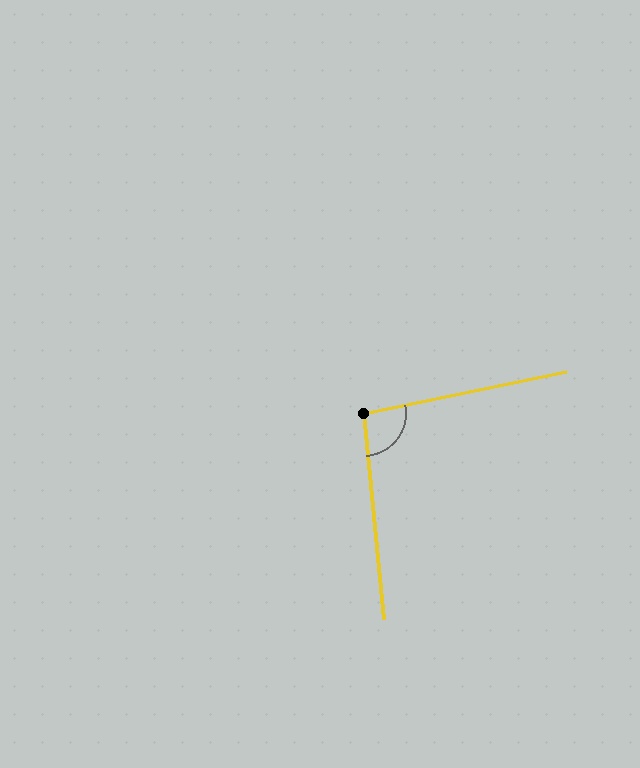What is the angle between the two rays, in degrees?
Approximately 96 degrees.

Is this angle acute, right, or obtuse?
It is obtuse.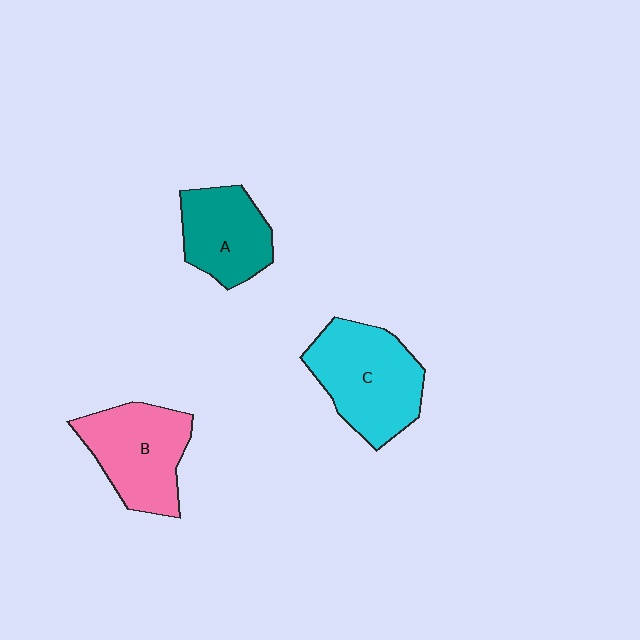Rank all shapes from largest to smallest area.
From largest to smallest: C (cyan), B (pink), A (teal).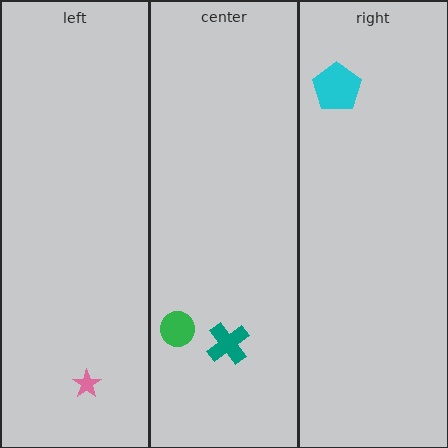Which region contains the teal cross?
The center region.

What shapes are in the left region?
The pink star.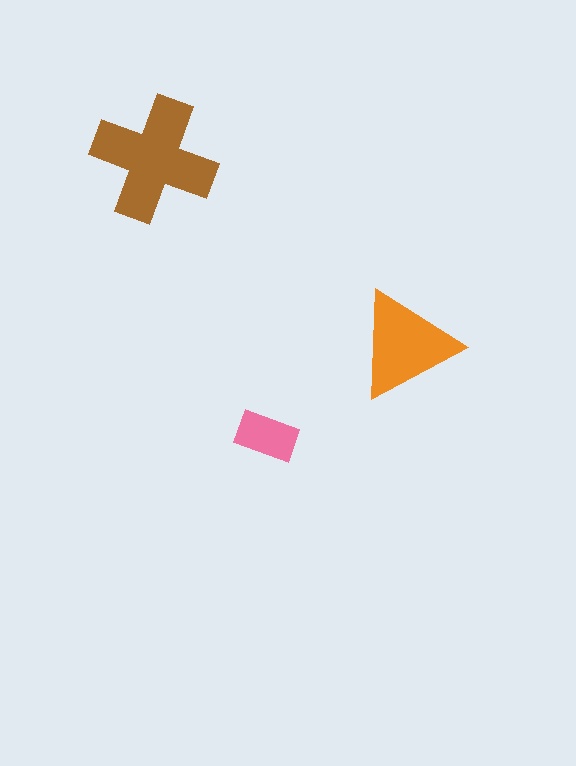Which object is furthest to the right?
The orange triangle is rightmost.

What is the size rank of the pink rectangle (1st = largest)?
3rd.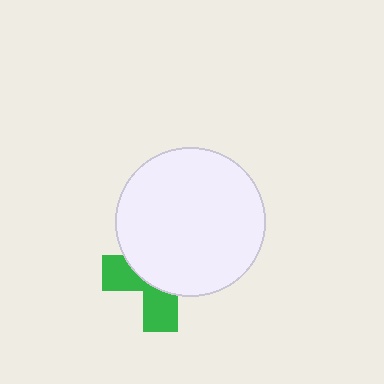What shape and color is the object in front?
The object in front is a white circle.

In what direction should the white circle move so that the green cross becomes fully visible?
The white circle should move up. That is the shortest direction to clear the overlap and leave the green cross fully visible.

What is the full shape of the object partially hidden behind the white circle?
The partially hidden object is a green cross.